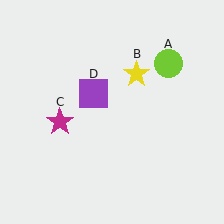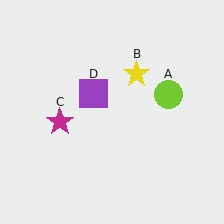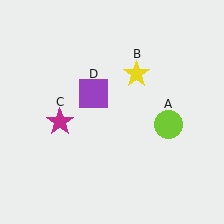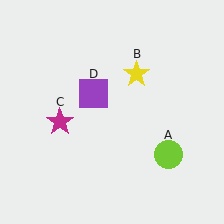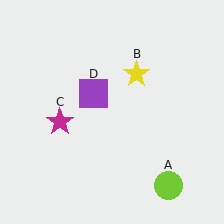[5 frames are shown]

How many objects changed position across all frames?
1 object changed position: lime circle (object A).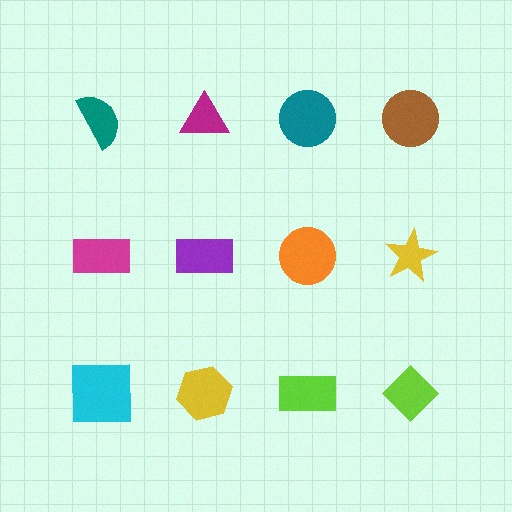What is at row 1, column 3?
A teal circle.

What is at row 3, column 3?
A lime rectangle.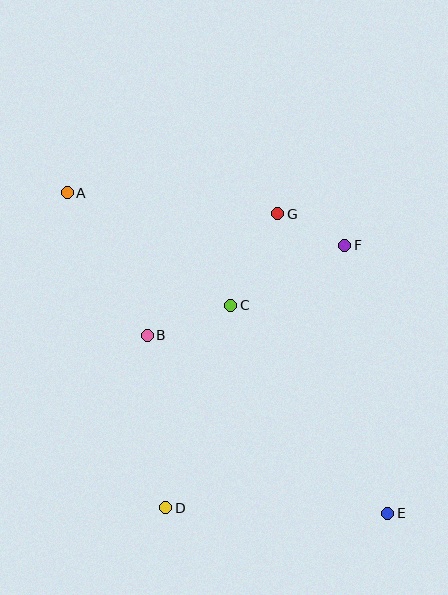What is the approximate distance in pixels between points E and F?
The distance between E and F is approximately 271 pixels.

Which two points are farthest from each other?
Points A and E are farthest from each other.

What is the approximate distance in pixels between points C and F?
The distance between C and F is approximately 129 pixels.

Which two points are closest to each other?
Points F and G are closest to each other.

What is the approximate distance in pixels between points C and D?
The distance between C and D is approximately 212 pixels.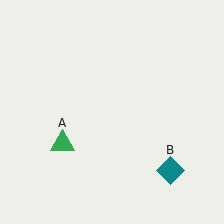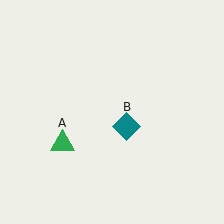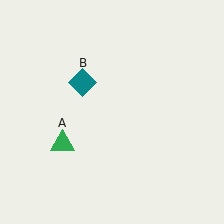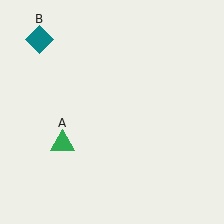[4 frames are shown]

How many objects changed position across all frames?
1 object changed position: teal diamond (object B).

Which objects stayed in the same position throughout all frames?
Green triangle (object A) remained stationary.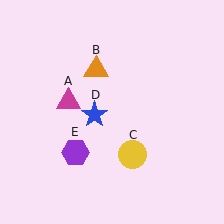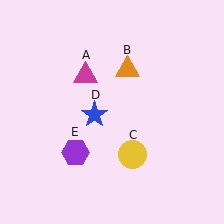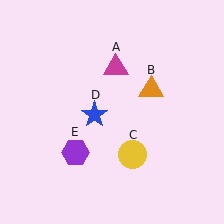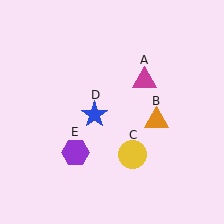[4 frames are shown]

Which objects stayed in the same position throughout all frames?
Yellow circle (object C) and blue star (object D) and purple hexagon (object E) remained stationary.